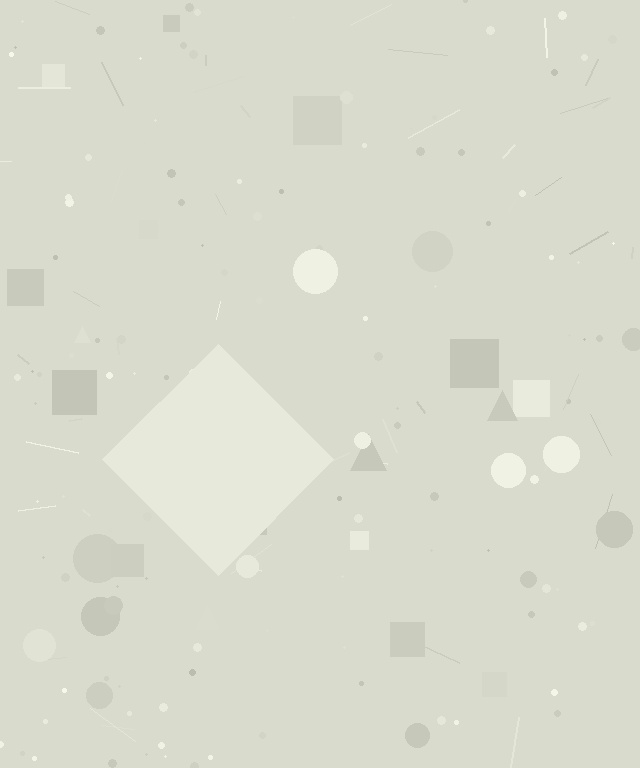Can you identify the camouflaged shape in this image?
The camouflaged shape is a diamond.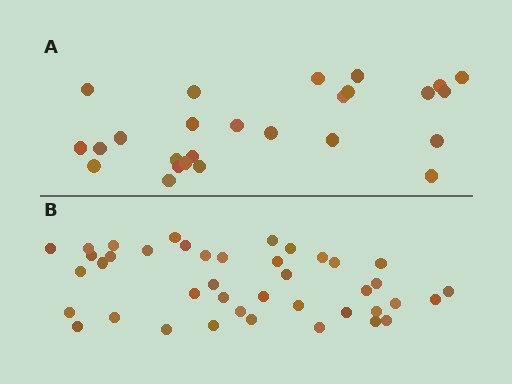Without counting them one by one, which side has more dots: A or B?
Region B (the bottom region) has more dots.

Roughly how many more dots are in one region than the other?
Region B has approximately 15 more dots than region A.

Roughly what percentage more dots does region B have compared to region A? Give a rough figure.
About 60% more.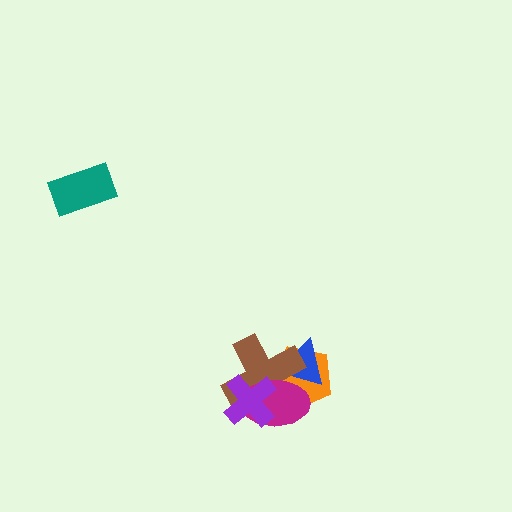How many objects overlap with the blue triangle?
3 objects overlap with the blue triangle.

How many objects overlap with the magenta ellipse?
4 objects overlap with the magenta ellipse.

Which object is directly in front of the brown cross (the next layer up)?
The magenta ellipse is directly in front of the brown cross.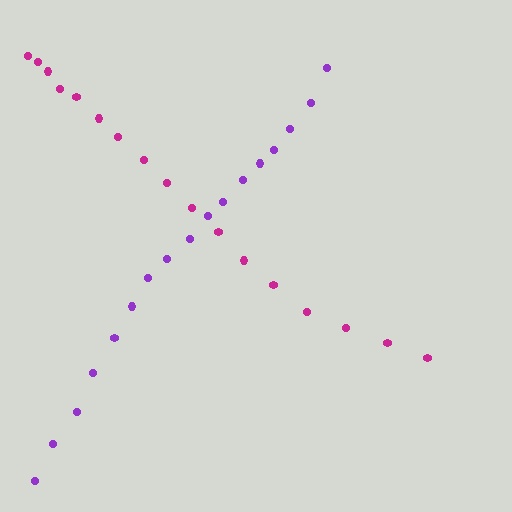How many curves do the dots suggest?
There are 2 distinct paths.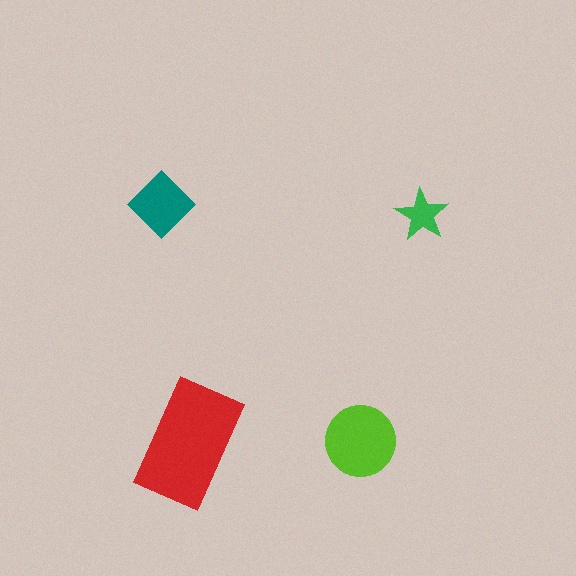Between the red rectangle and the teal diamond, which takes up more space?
The red rectangle.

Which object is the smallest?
The green star.